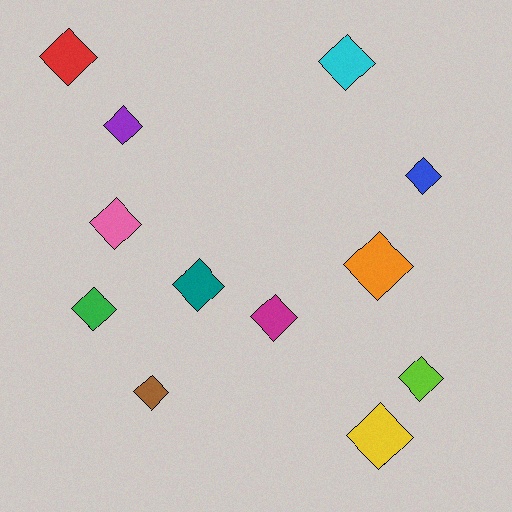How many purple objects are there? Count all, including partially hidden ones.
There is 1 purple object.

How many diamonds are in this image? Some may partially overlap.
There are 12 diamonds.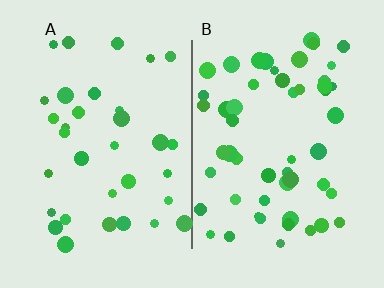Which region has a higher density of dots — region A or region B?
B (the right).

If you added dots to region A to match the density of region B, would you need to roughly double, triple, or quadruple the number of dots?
Approximately double.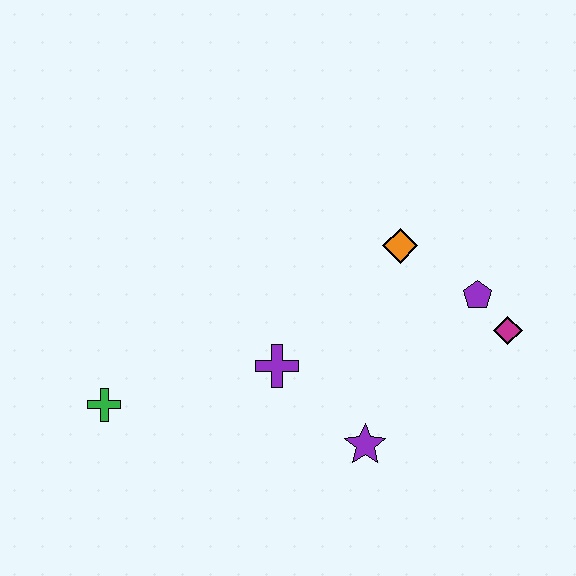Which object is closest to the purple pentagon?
The magenta diamond is closest to the purple pentagon.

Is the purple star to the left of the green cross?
No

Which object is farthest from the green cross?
The magenta diamond is farthest from the green cross.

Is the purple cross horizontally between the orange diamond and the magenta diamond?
No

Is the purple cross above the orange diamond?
No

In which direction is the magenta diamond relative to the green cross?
The magenta diamond is to the right of the green cross.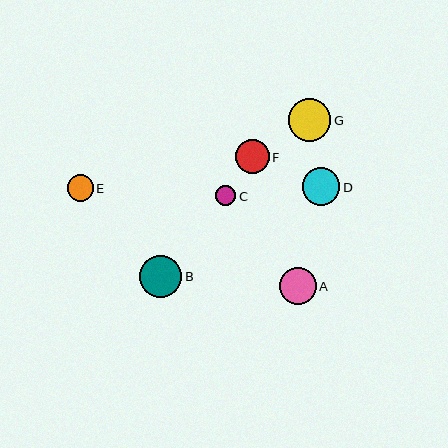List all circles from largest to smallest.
From largest to smallest: G, B, D, A, F, E, C.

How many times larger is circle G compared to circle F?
Circle G is approximately 1.3 times the size of circle F.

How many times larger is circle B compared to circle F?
Circle B is approximately 1.3 times the size of circle F.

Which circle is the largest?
Circle G is the largest with a size of approximately 43 pixels.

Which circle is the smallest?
Circle C is the smallest with a size of approximately 20 pixels.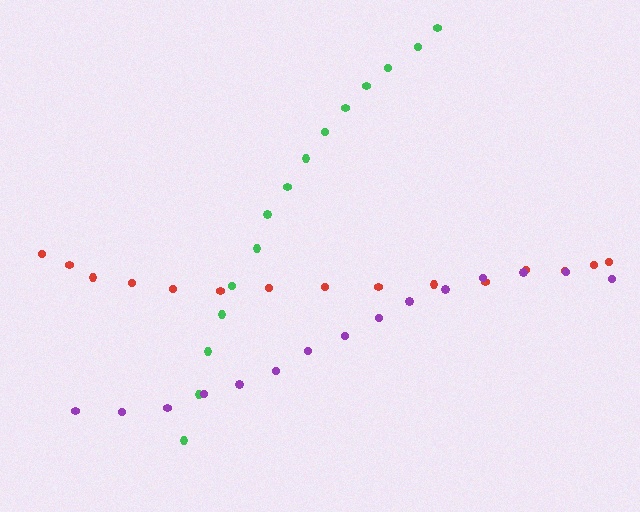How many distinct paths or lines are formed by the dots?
There are 3 distinct paths.